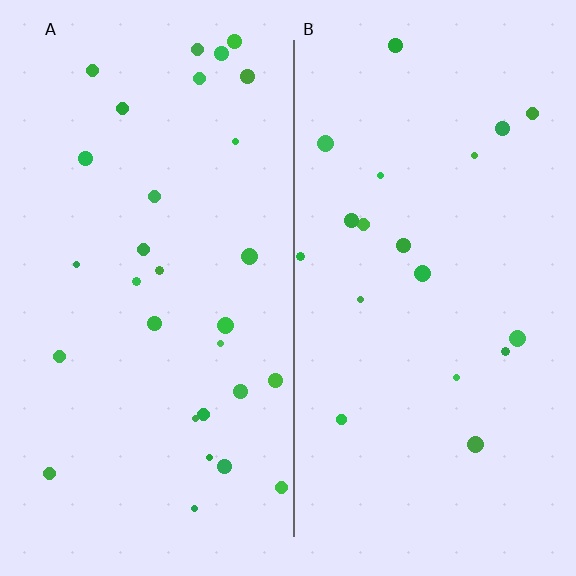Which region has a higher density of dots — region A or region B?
A (the left).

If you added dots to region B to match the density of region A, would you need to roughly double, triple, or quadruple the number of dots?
Approximately double.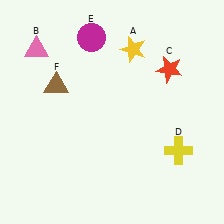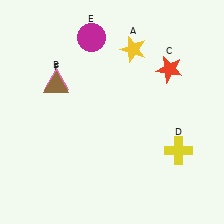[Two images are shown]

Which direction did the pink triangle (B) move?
The pink triangle (B) moved down.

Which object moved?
The pink triangle (B) moved down.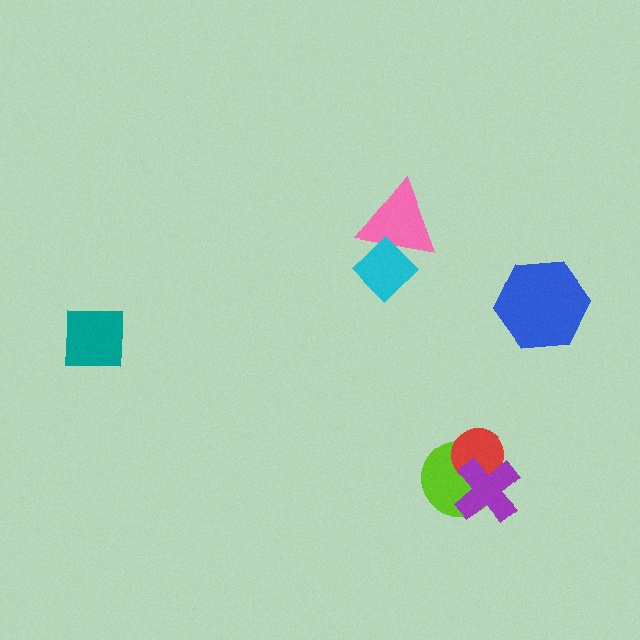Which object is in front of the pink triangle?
The cyan diamond is in front of the pink triangle.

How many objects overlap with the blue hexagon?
0 objects overlap with the blue hexagon.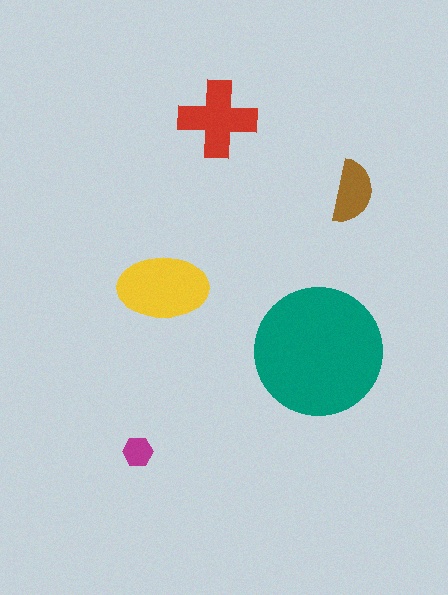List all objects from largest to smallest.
The teal circle, the yellow ellipse, the red cross, the brown semicircle, the magenta hexagon.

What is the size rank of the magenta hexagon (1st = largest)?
5th.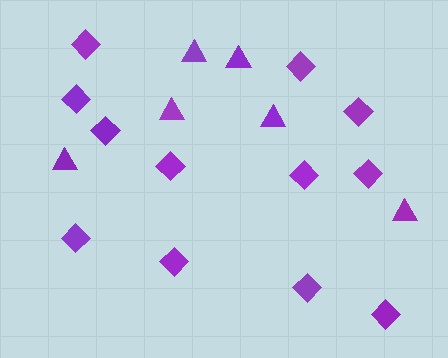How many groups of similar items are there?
There are 2 groups: one group of diamonds (12) and one group of triangles (6).